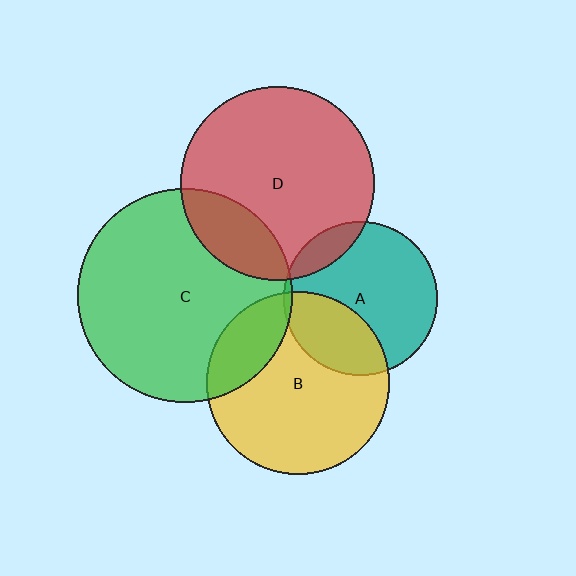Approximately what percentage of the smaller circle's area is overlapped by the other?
Approximately 10%.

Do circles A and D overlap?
Yes.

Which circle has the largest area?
Circle C (green).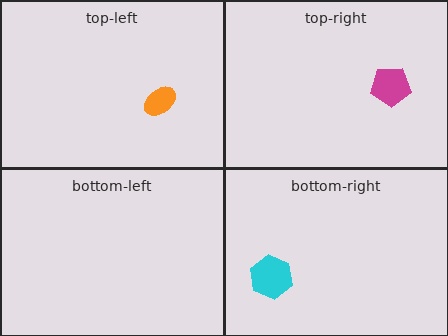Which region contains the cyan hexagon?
The bottom-right region.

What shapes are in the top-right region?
The magenta pentagon.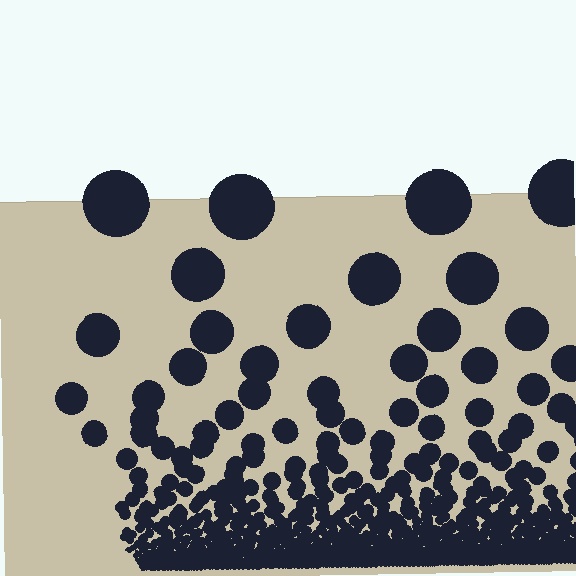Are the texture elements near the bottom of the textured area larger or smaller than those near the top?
Smaller. The gradient is inverted — elements near the bottom are smaller and denser.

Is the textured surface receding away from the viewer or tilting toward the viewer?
The surface appears to tilt toward the viewer. Texture elements get larger and sparser toward the top.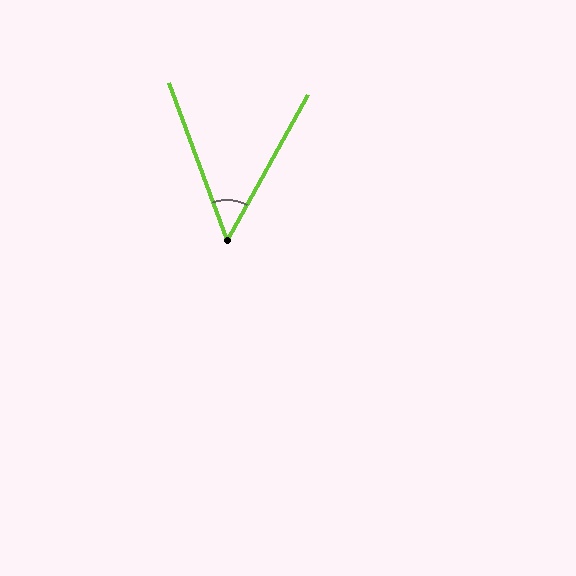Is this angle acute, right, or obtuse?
It is acute.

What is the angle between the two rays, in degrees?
Approximately 49 degrees.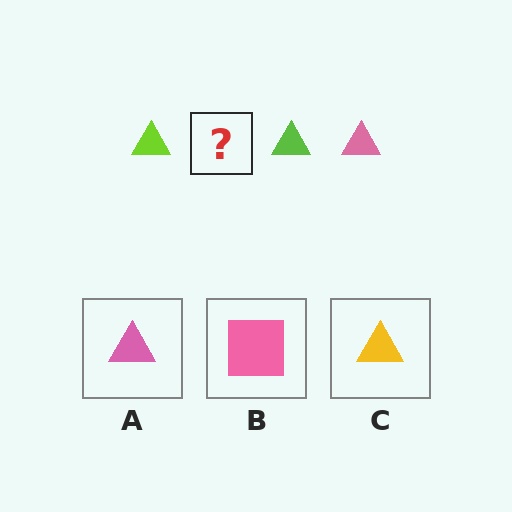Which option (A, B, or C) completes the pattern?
A.